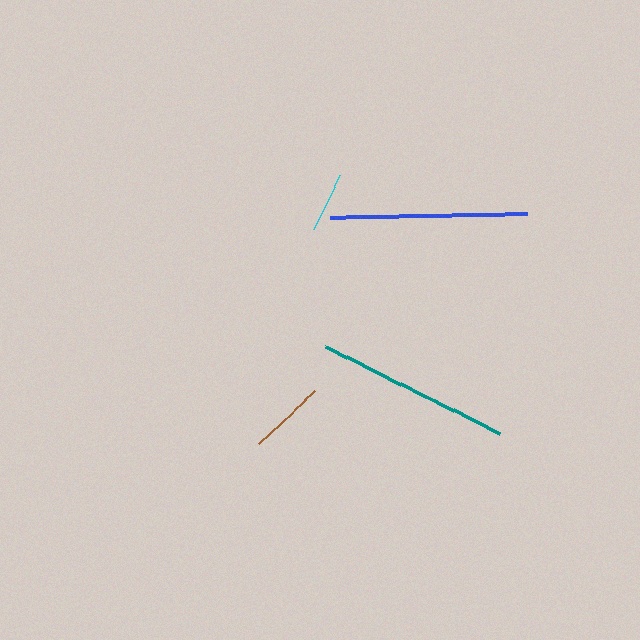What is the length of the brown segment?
The brown segment is approximately 77 pixels long.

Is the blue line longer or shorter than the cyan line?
The blue line is longer than the cyan line.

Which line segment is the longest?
The blue line is the longest at approximately 197 pixels.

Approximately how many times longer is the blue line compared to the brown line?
The blue line is approximately 2.6 times the length of the brown line.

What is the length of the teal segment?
The teal segment is approximately 195 pixels long.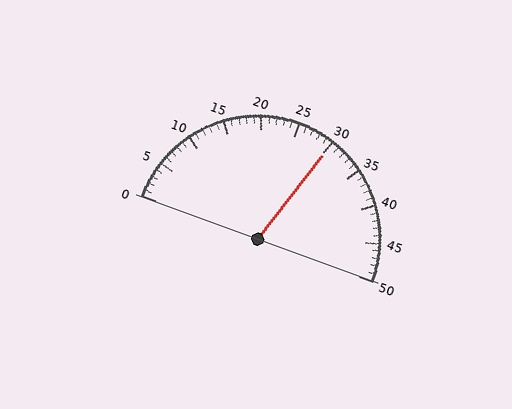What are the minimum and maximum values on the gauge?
The gauge ranges from 0 to 50.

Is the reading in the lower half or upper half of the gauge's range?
The reading is in the upper half of the range (0 to 50).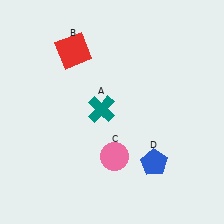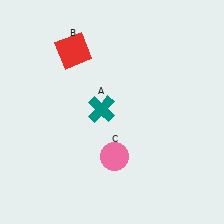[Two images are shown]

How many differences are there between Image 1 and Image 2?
There is 1 difference between the two images.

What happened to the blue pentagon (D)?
The blue pentagon (D) was removed in Image 2. It was in the bottom-right area of Image 1.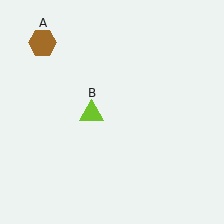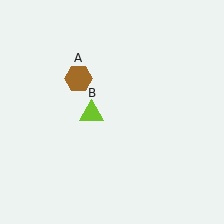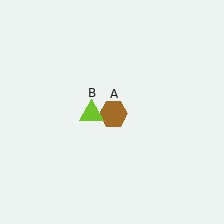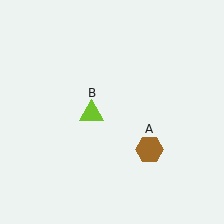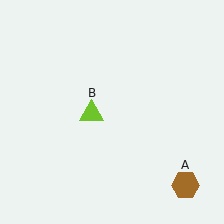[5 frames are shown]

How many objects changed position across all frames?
1 object changed position: brown hexagon (object A).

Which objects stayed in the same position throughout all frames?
Lime triangle (object B) remained stationary.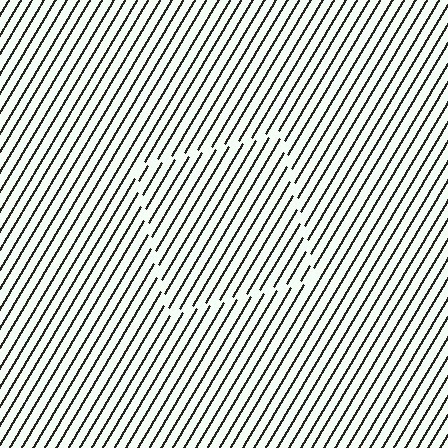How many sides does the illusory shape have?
4 sides — the line-ends trace a square.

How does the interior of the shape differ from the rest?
The interior of the shape contains the same grating, shifted by half a period — the contour is defined by the phase discontinuity where line-ends from the inner and outer gratings abut.